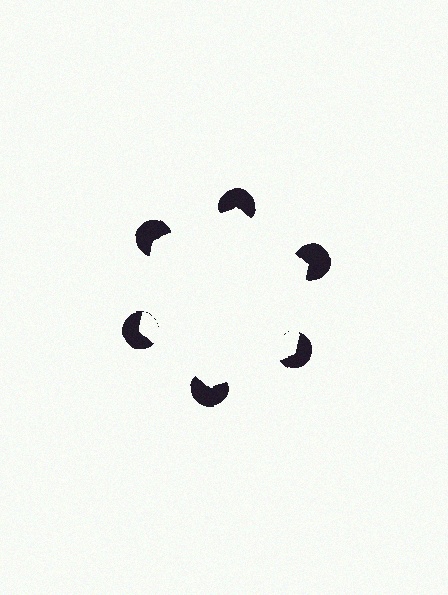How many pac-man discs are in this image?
There are 6 — one at each vertex of the illusory hexagon.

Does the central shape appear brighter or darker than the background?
It typically appears slightly brighter than the background, even though no actual brightness change is drawn.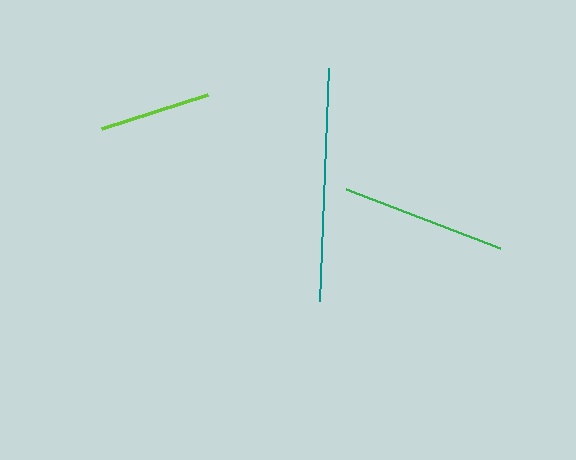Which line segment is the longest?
The teal line is the longest at approximately 234 pixels.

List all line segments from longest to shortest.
From longest to shortest: teal, green, lime.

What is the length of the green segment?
The green segment is approximately 165 pixels long.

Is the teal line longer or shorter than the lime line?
The teal line is longer than the lime line.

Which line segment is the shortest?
The lime line is the shortest at approximately 112 pixels.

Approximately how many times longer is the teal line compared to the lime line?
The teal line is approximately 2.1 times the length of the lime line.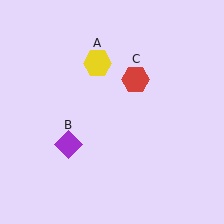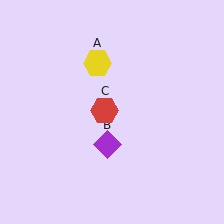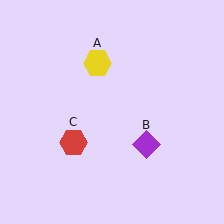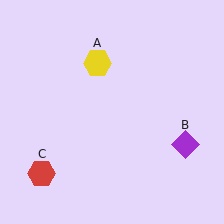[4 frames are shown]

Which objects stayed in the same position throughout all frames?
Yellow hexagon (object A) remained stationary.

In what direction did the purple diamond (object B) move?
The purple diamond (object B) moved right.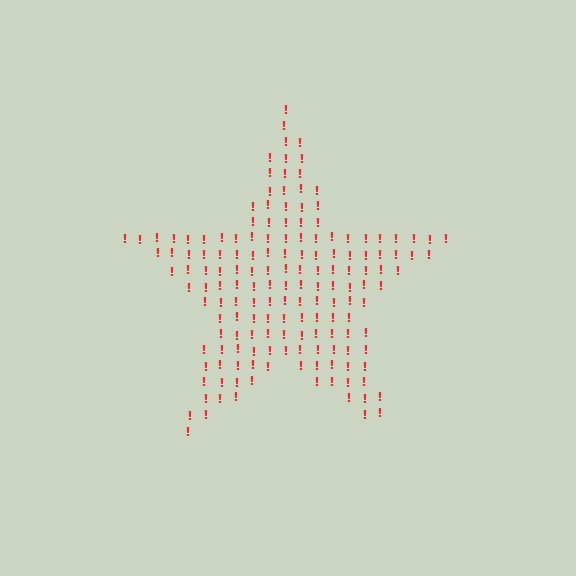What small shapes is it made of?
It is made of small exclamation marks.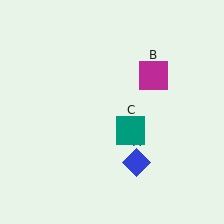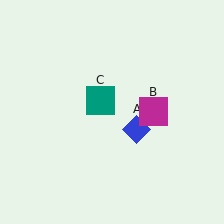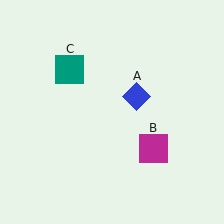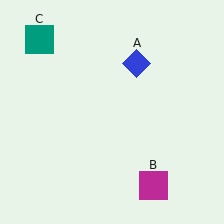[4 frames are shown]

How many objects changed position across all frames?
3 objects changed position: blue diamond (object A), magenta square (object B), teal square (object C).